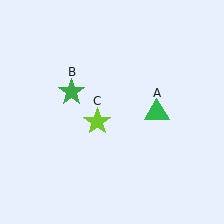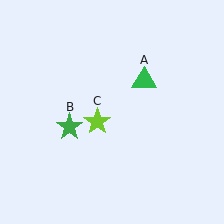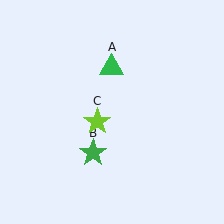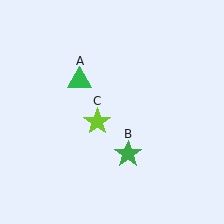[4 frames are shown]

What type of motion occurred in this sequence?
The green triangle (object A), green star (object B) rotated counterclockwise around the center of the scene.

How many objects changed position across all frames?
2 objects changed position: green triangle (object A), green star (object B).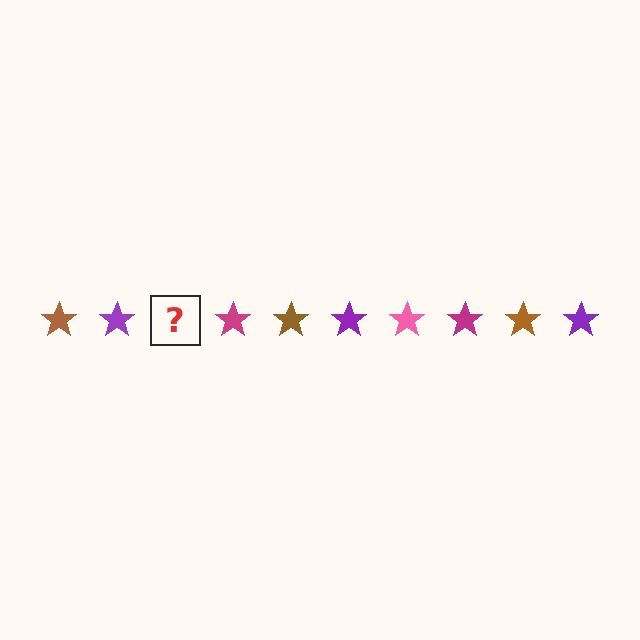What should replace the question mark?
The question mark should be replaced with a pink star.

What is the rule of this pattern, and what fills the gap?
The rule is that the pattern cycles through brown, purple, pink, magenta stars. The gap should be filled with a pink star.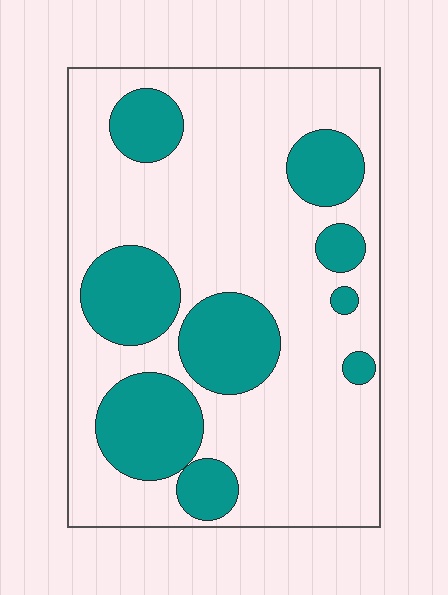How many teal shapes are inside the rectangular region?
9.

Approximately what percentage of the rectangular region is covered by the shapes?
Approximately 30%.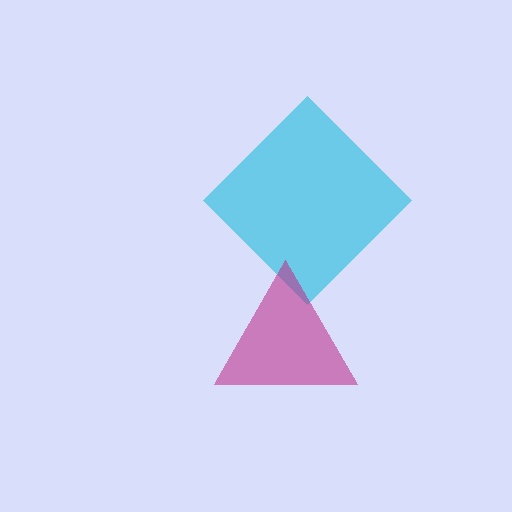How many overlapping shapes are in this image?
There are 2 overlapping shapes in the image.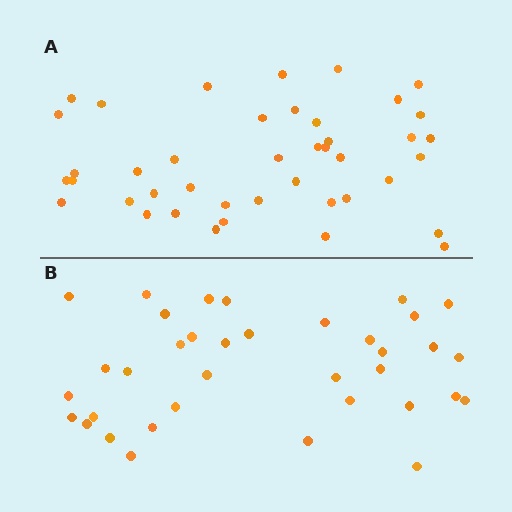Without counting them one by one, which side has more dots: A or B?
Region A (the top region) has more dots.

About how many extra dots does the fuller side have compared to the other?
Region A has about 6 more dots than region B.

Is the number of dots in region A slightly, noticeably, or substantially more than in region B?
Region A has only slightly more — the two regions are fairly close. The ratio is roughly 1.2 to 1.